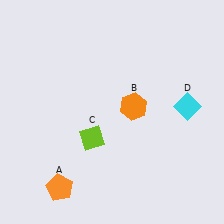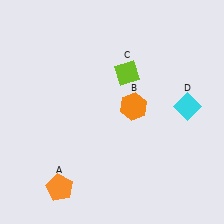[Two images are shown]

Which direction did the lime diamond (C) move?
The lime diamond (C) moved up.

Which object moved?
The lime diamond (C) moved up.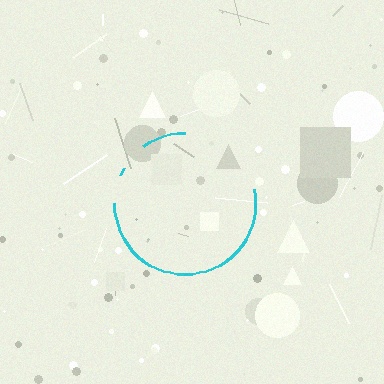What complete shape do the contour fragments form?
The contour fragments form a circle.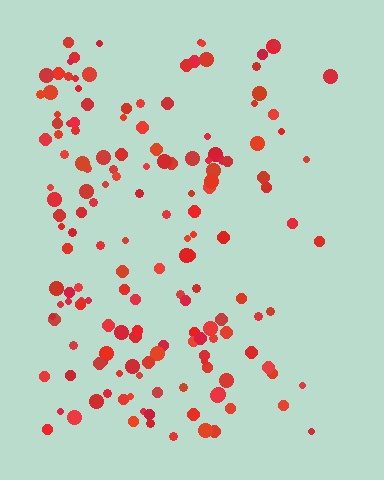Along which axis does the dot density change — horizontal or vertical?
Horizontal.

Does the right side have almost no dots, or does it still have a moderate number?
Still a moderate number, just noticeably fewer than the left.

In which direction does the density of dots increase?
From right to left, with the left side densest.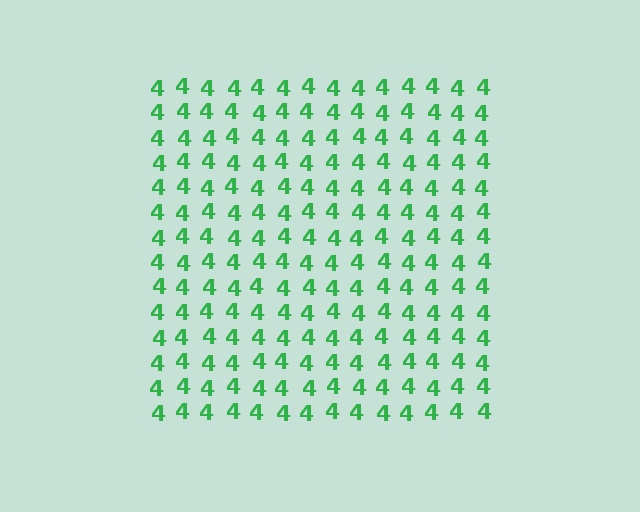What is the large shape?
The large shape is a square.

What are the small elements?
The small elements are digit 4's.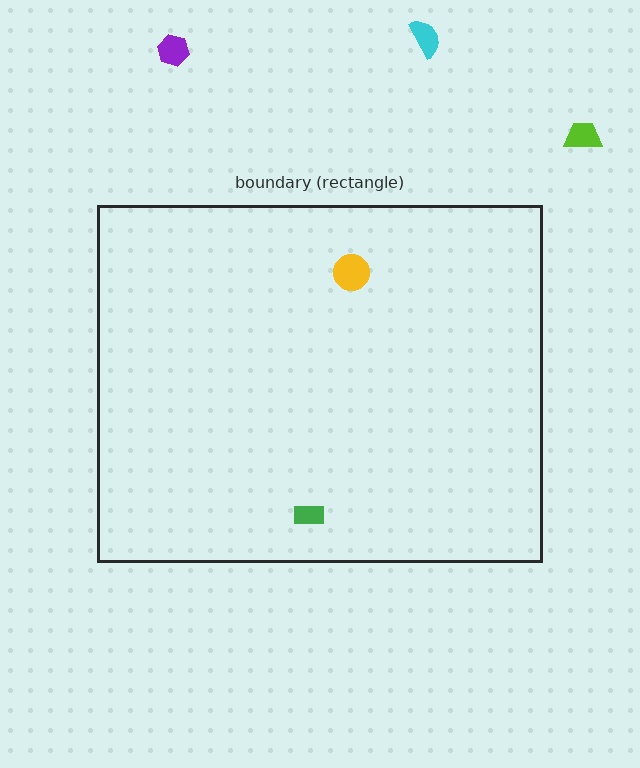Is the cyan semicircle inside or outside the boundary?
Outside.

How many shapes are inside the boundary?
2 inside, 3 outside.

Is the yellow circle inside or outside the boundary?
Inside.